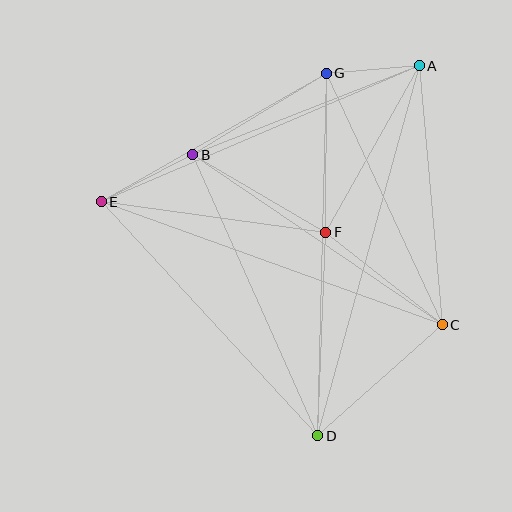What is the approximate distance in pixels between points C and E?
The distance between C and E is approximately 363 pixels.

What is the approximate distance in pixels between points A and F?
The distance between A and F is approximately 191 pixels.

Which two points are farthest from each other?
Points A and D are farthest from each other.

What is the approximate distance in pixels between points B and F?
The distance between B and F is approximately 154 pixels.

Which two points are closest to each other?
Points A and G are closest to each other.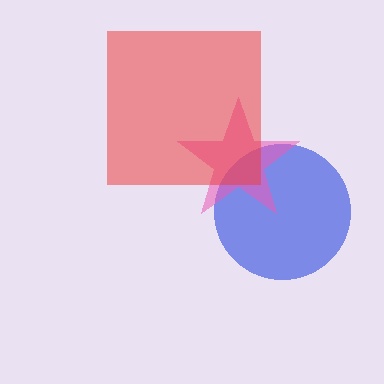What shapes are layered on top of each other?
The layered shapes are: a blue circle, a pink star, a red square.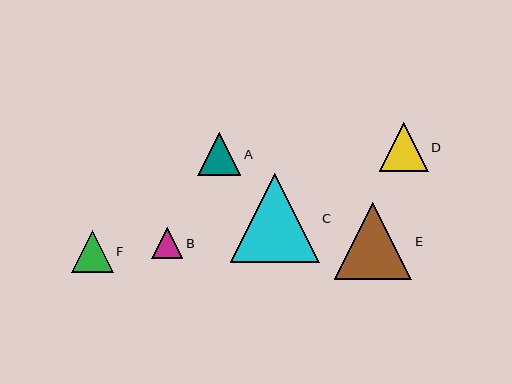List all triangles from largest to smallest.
From largest to smallest: C, E, D, A, F, B.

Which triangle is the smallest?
Triangle B is the smallest with a size of approximately 31 pixels.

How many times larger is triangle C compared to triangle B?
Triangle C is approximately 2.8 times the size of triangle B.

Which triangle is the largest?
Triangle C is the largest with a size of approximately 89 pixels.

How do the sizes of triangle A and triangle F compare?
Triangle A and triangle F are approximately the same size.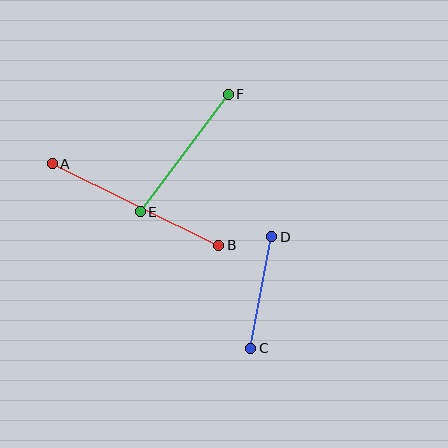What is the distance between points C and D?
The distance is approximately 113 pixels.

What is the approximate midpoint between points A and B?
The midpoint is at approximately (136, 205) pixels.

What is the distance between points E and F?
The distance is approximately 147 pixels.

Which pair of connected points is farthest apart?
Points A and B are farthest apart.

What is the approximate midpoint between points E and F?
The midpoint is at approximately (184, 153) pixels.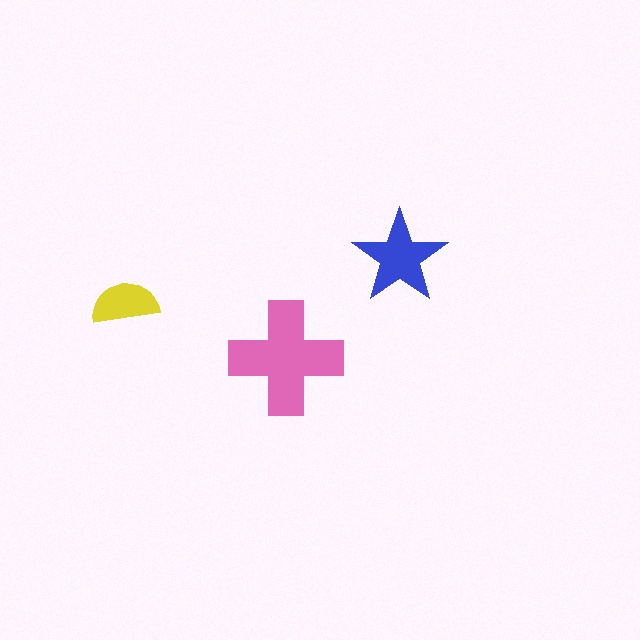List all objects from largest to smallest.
The pink cross, the blue star, the yellow semicircle.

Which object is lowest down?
The pink cross is bottommost.